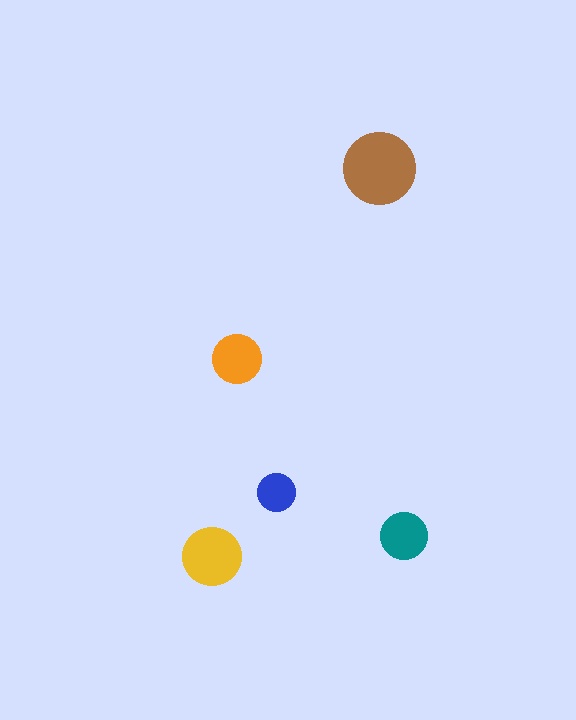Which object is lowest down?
The yellow circle is bottommost.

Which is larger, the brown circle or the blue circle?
The brown one.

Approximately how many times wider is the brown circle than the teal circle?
About 1.5 times wider.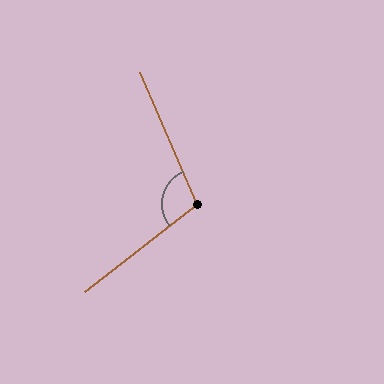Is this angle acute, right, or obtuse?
It is obtuse.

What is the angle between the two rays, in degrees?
Approximately 105 degrees.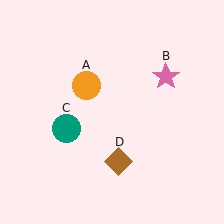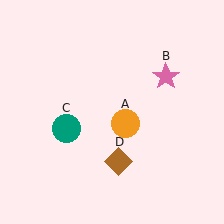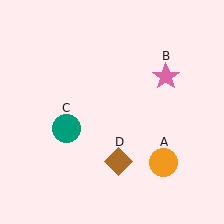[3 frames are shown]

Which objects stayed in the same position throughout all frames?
Pink star (object B) and teal circle (object C) and brown diamond (object D) remained stationary.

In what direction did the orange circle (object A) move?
The orange circle (object A) moved down and to the right.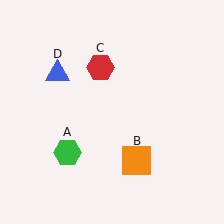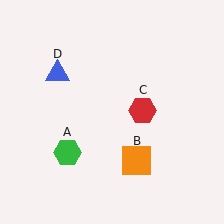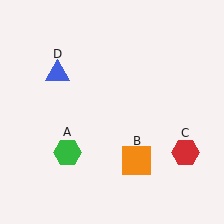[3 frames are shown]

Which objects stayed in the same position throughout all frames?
Green hexagon (object A) and orange square (object B) and blue triangle (object D) remained stationary.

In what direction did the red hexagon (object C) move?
The red hexagon (object C) moved down and to the right.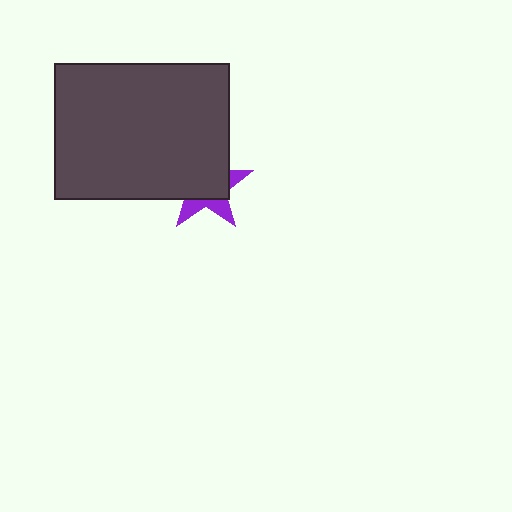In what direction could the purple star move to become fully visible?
The purple star could move toward the lower-right. That would shift it out from behind the dark gray rectangle entirely.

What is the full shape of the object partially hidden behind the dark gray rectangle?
The partially hidden object is a purple star.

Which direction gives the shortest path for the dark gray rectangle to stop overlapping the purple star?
Moving toward the upper-left gives the shortest separation.